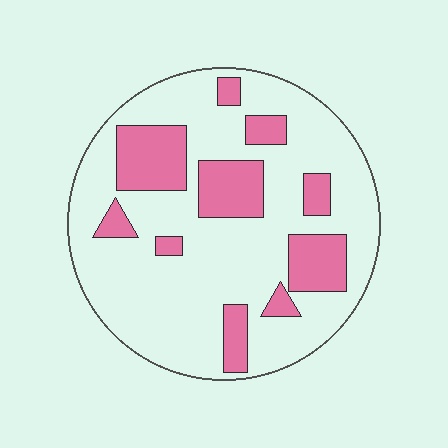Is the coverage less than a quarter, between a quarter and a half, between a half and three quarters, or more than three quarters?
Less than a quarter.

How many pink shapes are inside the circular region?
10.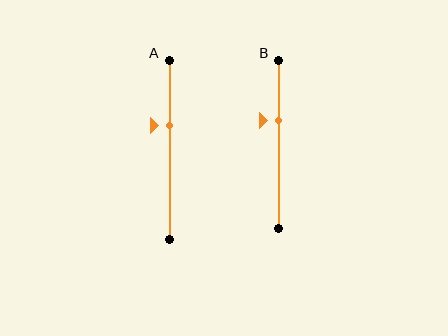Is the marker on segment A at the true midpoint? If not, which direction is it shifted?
No, the marker on segment A is shifted upward by about 13% of the segment length.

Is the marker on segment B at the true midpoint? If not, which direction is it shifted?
No, the marker on segment B is shifted upward by about 14% of the segment length.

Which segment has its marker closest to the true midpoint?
Segment A has its marker closest to the true midpoint.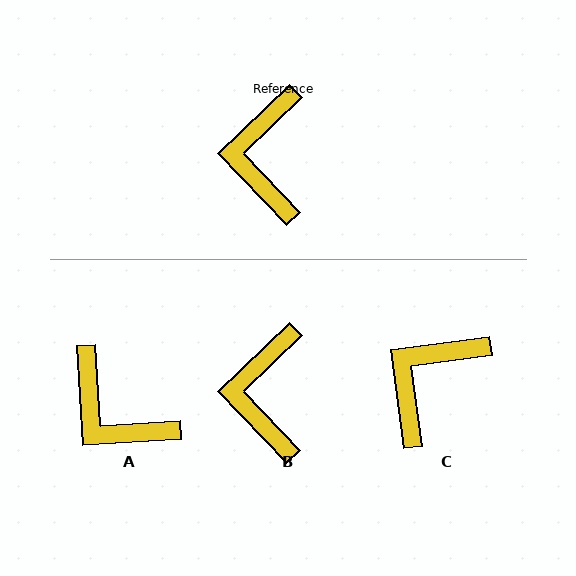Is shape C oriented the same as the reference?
No, it is off by about 36 degrees.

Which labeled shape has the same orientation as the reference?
B.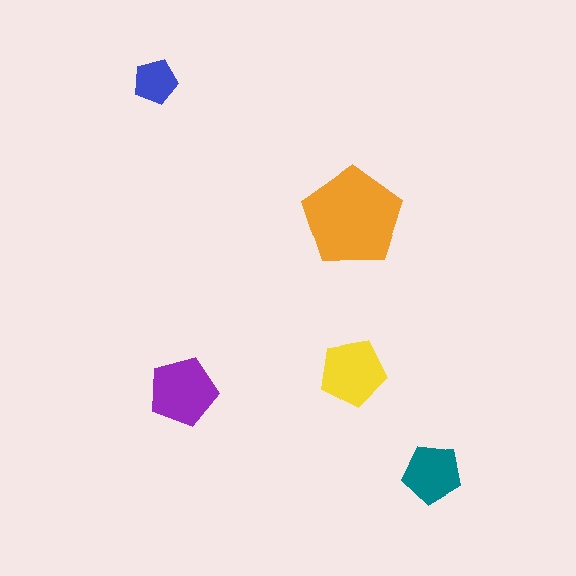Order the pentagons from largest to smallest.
the orange one, the purple one, the yellow one, the teal one, the blue one.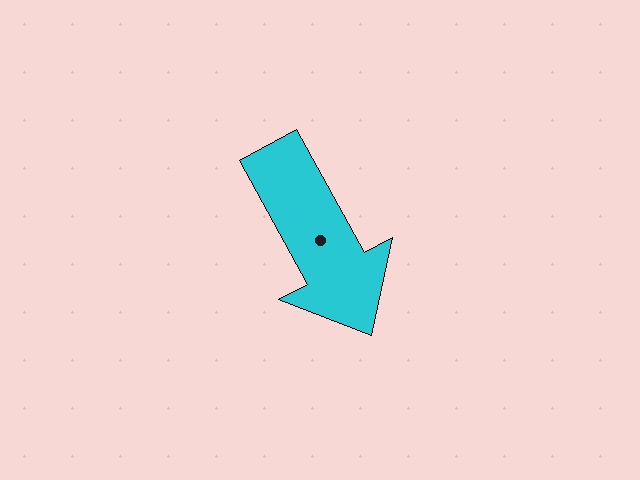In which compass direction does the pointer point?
Southeast.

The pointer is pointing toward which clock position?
Roughly 5 o'clock.